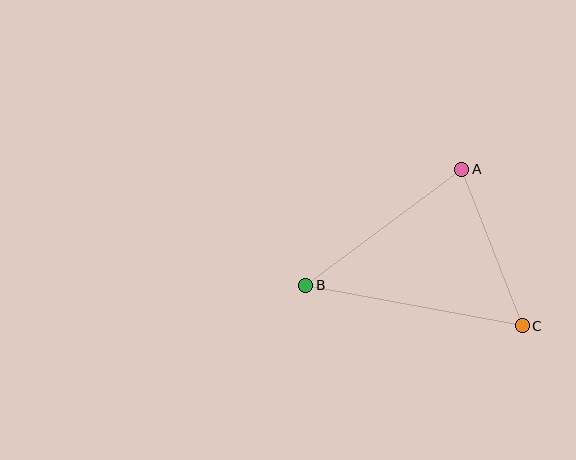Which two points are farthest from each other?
Points B and C are farthest from each other.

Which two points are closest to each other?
Points A and C are closest to each other.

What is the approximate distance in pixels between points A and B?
The distance between A and B is approximately 194 pixels.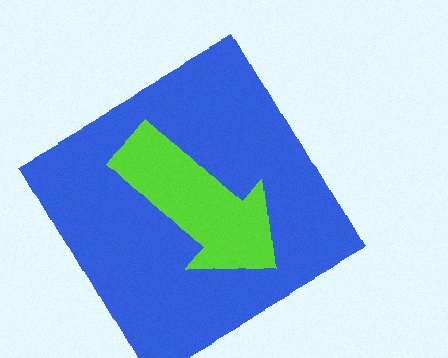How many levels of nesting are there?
2.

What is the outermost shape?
The blue diamond.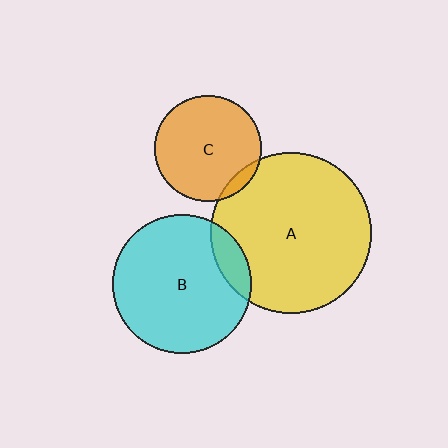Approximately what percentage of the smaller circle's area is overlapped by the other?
Approximately 5%.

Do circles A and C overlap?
Yes.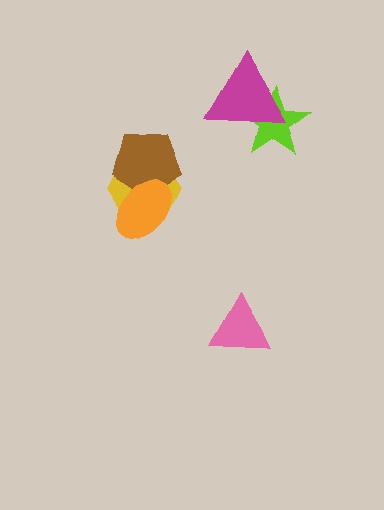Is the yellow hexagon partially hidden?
Yes, it is partially covered by another shape.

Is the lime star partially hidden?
Yes, it is partially covered by another shape.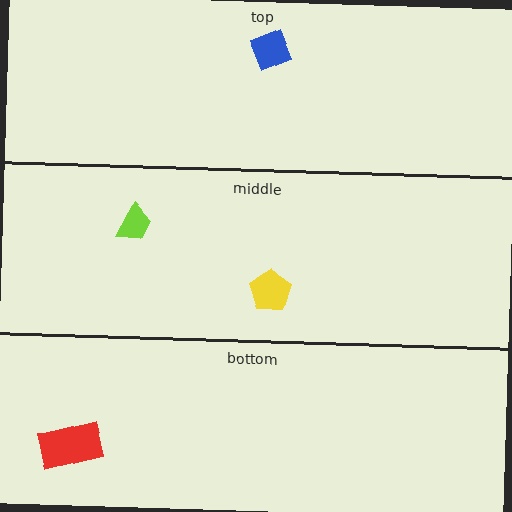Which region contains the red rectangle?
The bottom region.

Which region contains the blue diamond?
The top region.